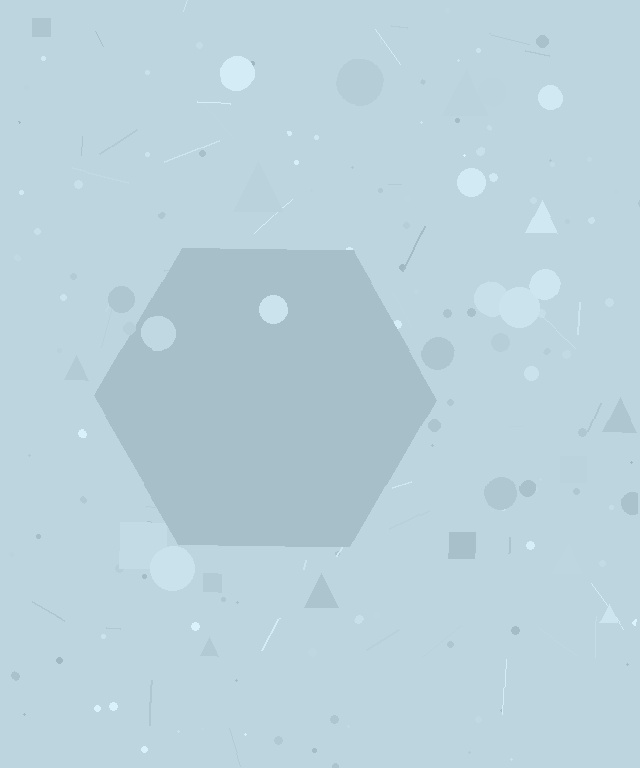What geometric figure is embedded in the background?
A hexagon is embedded in the background.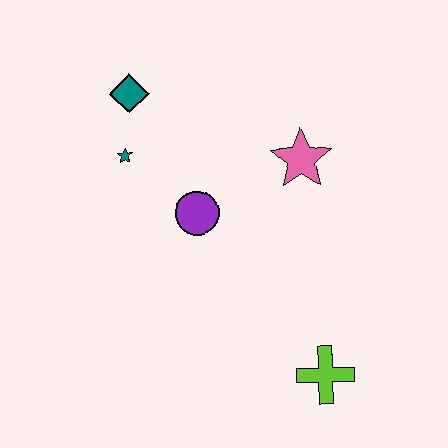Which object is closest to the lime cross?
The purple circle is closest to the lime cross.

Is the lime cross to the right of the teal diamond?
Yes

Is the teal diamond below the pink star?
No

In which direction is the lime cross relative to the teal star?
The lime cross is below the teal star.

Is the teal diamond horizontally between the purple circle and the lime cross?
No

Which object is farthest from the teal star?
The lime cross is farthest from the teal star.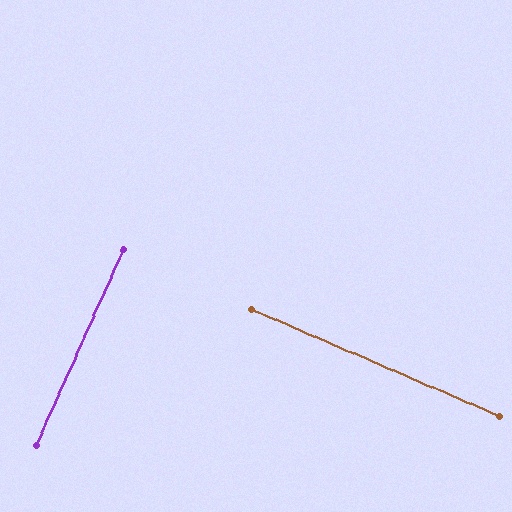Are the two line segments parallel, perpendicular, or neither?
Perpendicular — they meet at approximately 89°.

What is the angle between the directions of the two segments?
Approximately 89 degrees.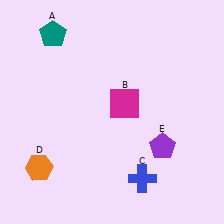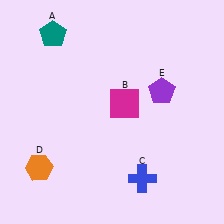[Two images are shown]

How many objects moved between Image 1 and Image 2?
1 object moved between the two images.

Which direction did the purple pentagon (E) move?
The purple pentagon (E) moved up.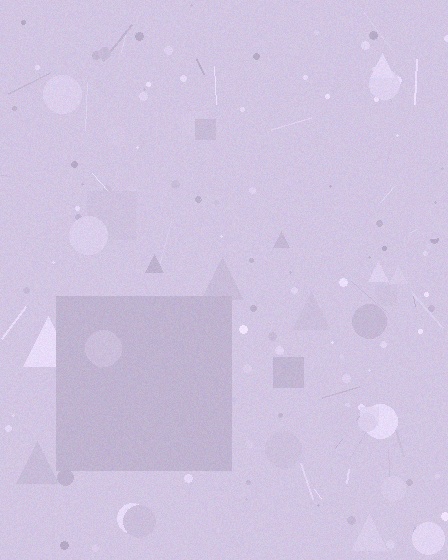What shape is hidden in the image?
A square is hidden in the image.